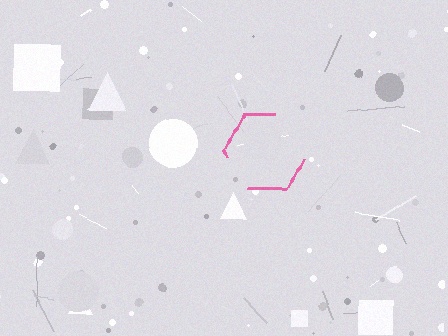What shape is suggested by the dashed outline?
The dashed outline suggests a hexagon.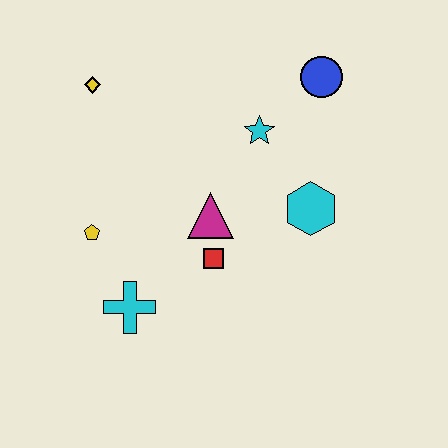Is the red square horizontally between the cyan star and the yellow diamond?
Yes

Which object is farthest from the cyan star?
The cyan cross is farthest from the cyan star.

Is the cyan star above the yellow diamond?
No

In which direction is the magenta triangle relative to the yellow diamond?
The magenta triangle is below the yellow diamond.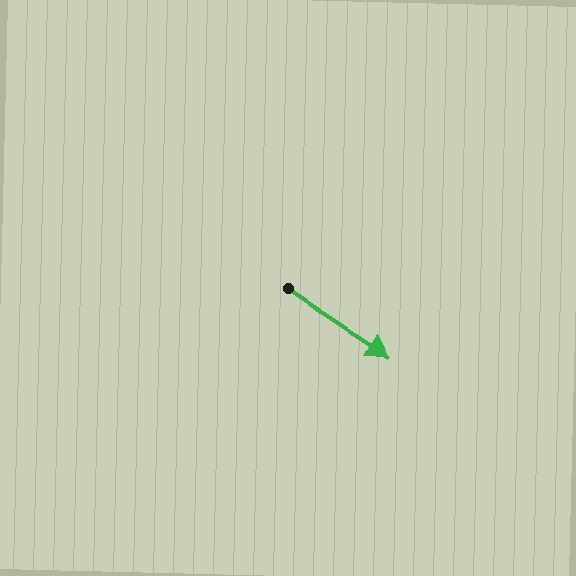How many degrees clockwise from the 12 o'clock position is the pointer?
Approximately 123 degrees.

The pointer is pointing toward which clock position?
Roughly 4 o'clock.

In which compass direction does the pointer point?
Southeast.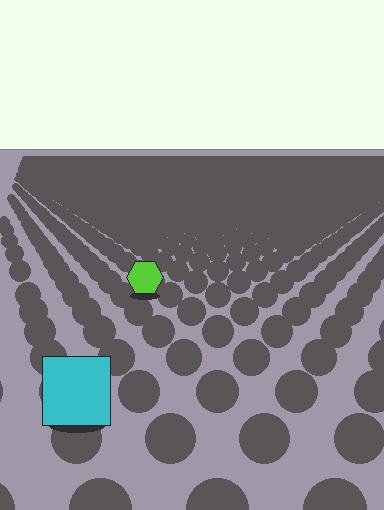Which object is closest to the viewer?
The cyan square is closest. The texture marks near it are larger and more spread out.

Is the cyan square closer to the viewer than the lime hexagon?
Yes. The cyan square is closer — you can tell from the texture gradient: the ground texture is coarser near it.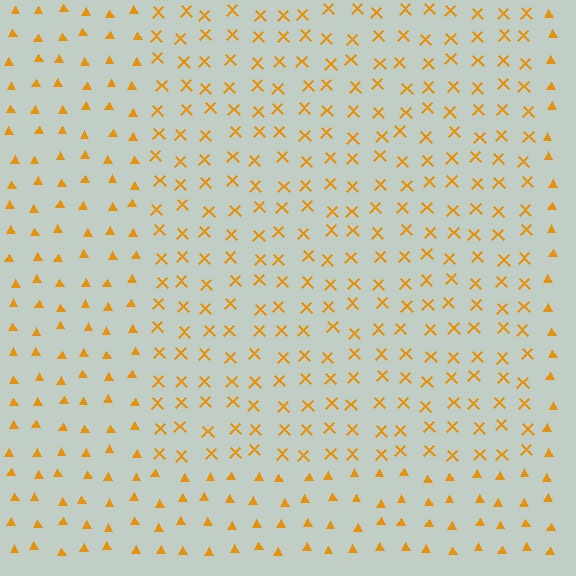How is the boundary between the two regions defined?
The boundary is defined by a change in element shape: X marks inside vs. triangles outside. All elements share the same color and spacing.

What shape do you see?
I see a rectangle.